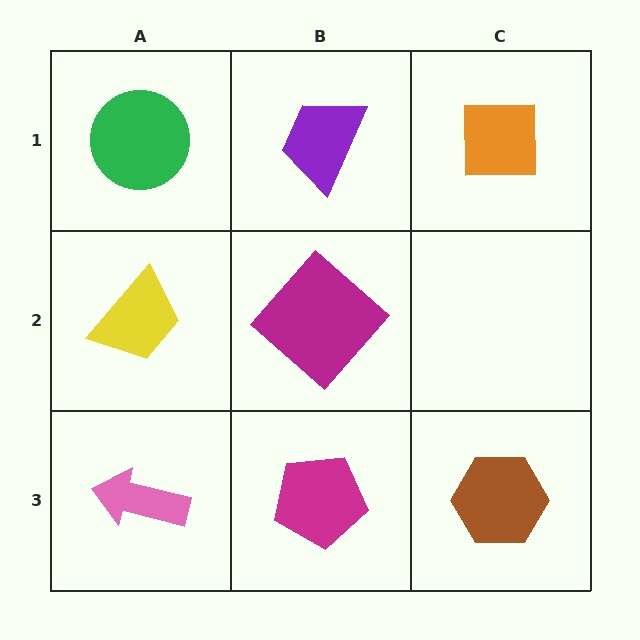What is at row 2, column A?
A yellow trapezoid.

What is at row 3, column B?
A magenta pentagon.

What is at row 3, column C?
A brown hexagon.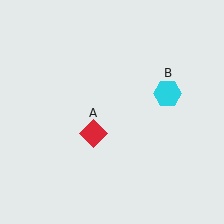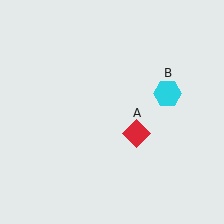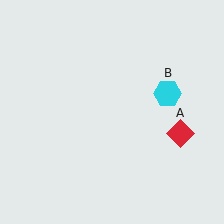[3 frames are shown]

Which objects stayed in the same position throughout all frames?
Cyan hexagon (object B) remained stationary.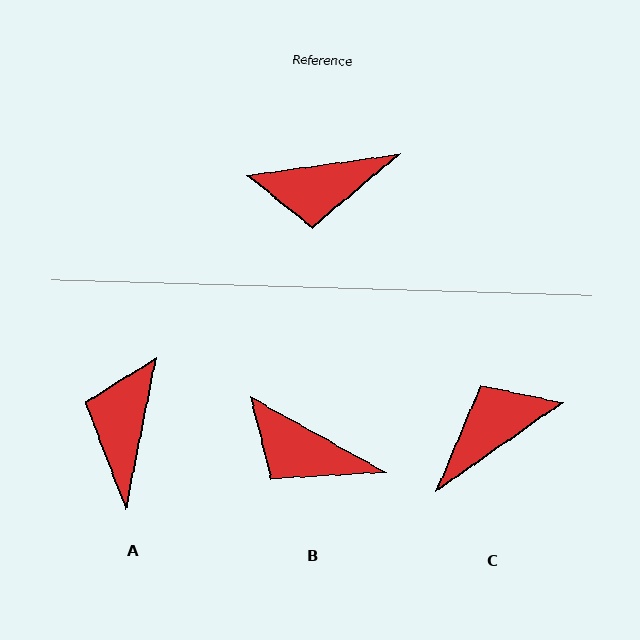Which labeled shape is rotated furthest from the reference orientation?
C, about 153 degrees away.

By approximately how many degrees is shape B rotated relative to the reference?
Approximately 37 degrees clockwise.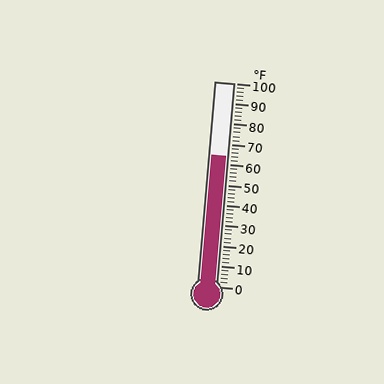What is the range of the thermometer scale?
The thermometer scale ranges from 0°F to 100°F.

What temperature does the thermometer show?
The thermometer shows approximately 64°F.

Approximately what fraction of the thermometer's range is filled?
The thermometer is filled to approximately 65% of its range.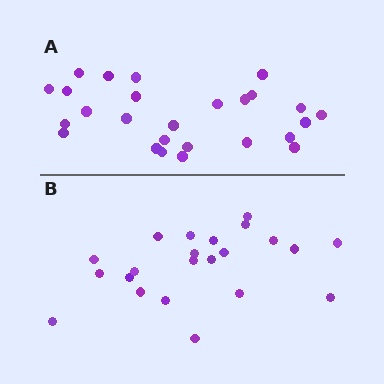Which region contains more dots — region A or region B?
Region A (the top region) has more dots.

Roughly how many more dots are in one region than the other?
Region A has about 4 more dots than region B.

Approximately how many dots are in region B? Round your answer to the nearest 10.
About 20 dots. (The exact count is 22, which rounds to 20.)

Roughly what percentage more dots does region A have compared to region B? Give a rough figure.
About 20% more.